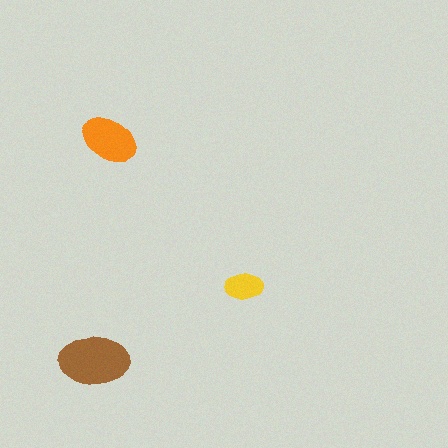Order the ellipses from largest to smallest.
the brown one, the orange one, the yellow one.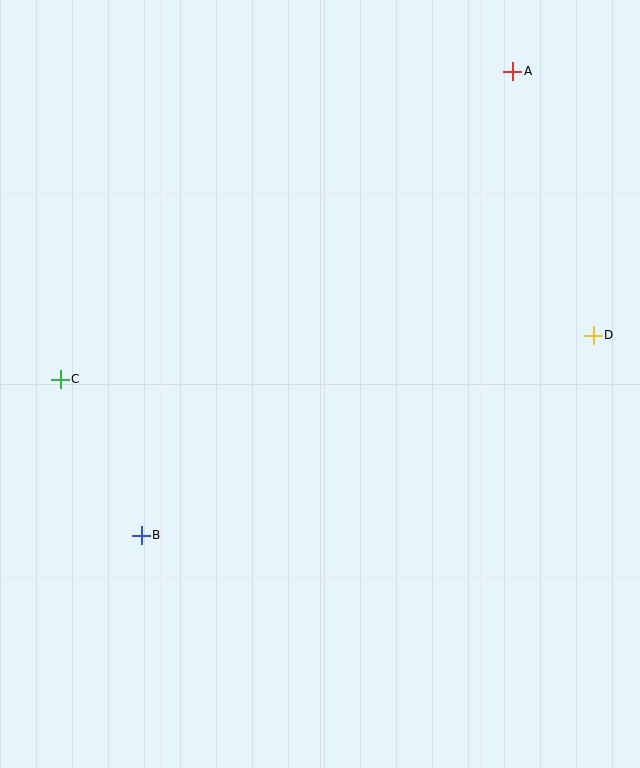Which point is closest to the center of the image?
Point B at (141, 535) is closest to the center.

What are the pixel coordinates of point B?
Point B is at (141, 535).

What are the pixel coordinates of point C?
Point C is at (60, 379).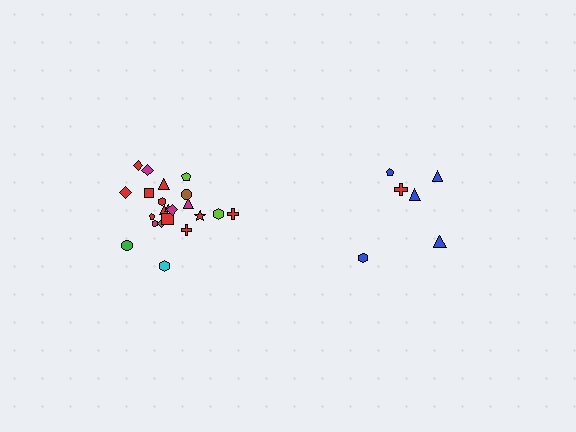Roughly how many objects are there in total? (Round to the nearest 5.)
Roughly 30 objects in total.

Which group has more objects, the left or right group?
The left group.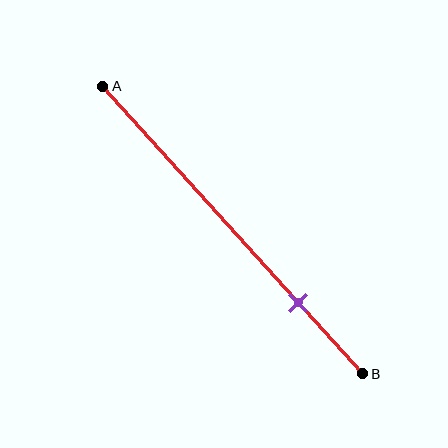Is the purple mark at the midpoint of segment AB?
No, the mark is at about 75% from A, not at the 50% midpoint.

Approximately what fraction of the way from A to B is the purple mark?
The purple mark is approximately 75% of the way from A to B.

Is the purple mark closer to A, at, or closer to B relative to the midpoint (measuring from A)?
The purple mark is closer to point B than the midpoint of segment AB.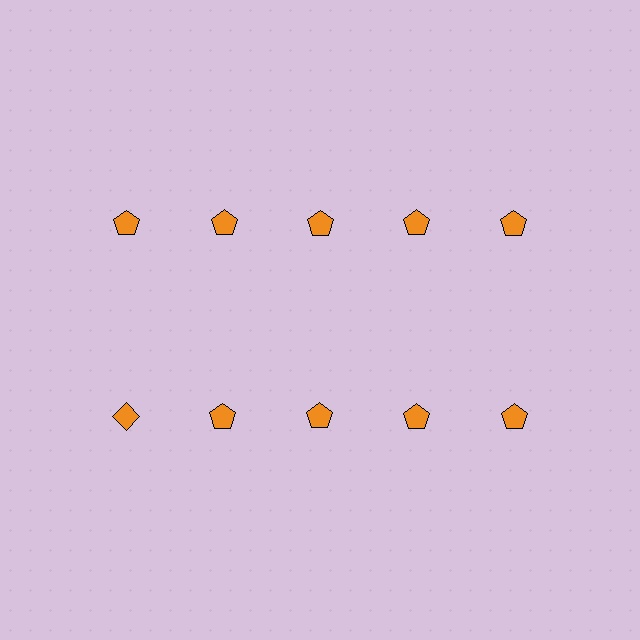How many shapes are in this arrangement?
There are 10 shapes arranged in a grid pattern.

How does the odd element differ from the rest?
It has a different shape: diamond instead of pentagon.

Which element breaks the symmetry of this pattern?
The orange diamond in the second row, leftmost column breaks the symmetry. All other shapes are orange pentagons.